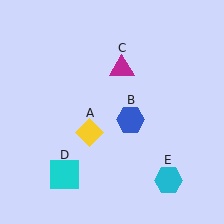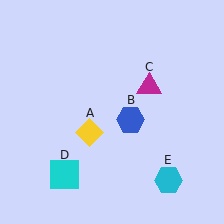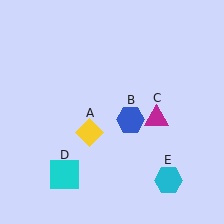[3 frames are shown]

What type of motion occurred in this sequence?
The magenta triangle (object C) rotated clockwise around the center of the scene.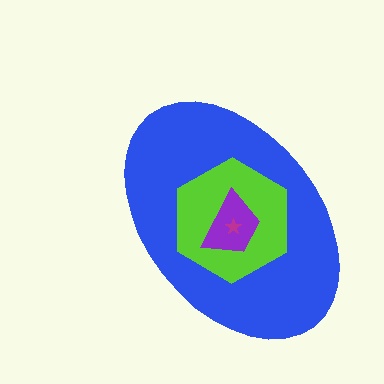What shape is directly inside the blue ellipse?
The lime hexagon.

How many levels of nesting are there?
4.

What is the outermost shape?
The blue ellipse.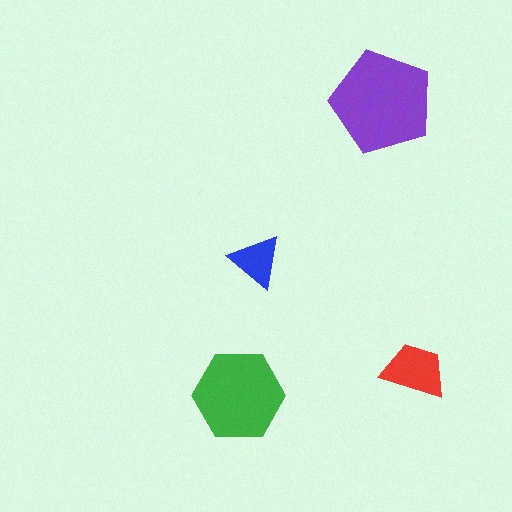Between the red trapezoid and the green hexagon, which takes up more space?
The green hexagon.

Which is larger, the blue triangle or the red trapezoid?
The red trapezoid.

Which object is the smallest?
The blue triangle.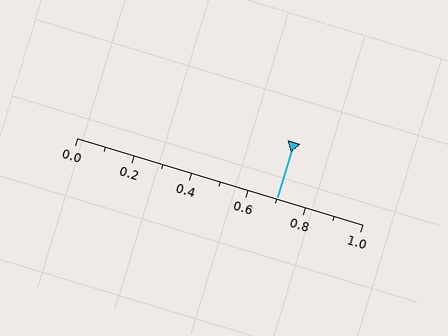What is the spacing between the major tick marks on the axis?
The major ticks are spaced 0.2 apart.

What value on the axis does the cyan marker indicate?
The marker indicates approximately 0.7.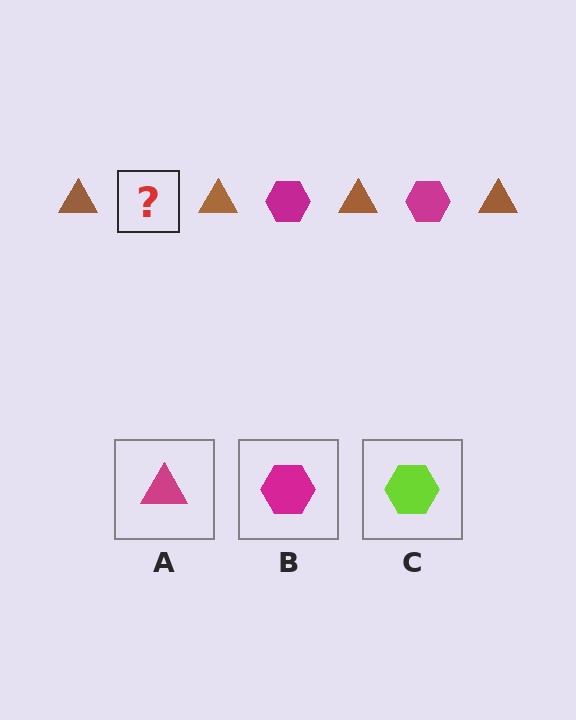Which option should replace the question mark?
Option B.